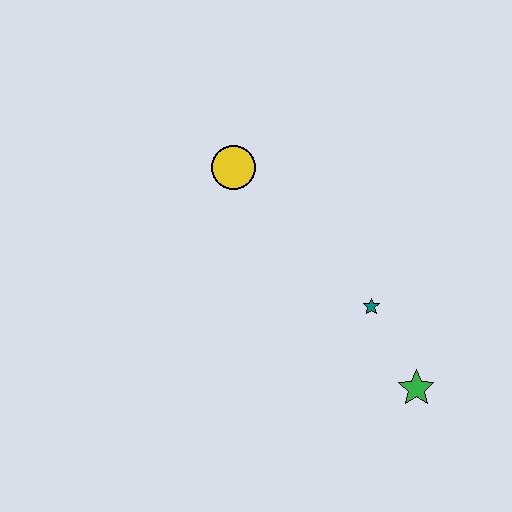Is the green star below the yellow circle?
Yes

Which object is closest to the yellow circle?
The teal star is closest to the yellow circle.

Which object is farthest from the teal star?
The yellow circle is farthest from the teal star.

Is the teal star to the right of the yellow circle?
Yes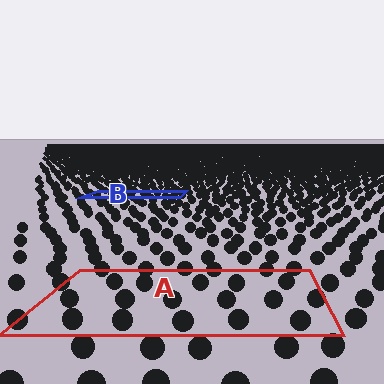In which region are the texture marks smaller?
The texture marks are smaller in region B, because it is farther away.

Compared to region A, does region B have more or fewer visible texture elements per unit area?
Region B has more texture elements per unit area — they are packed more densely because it is farther away.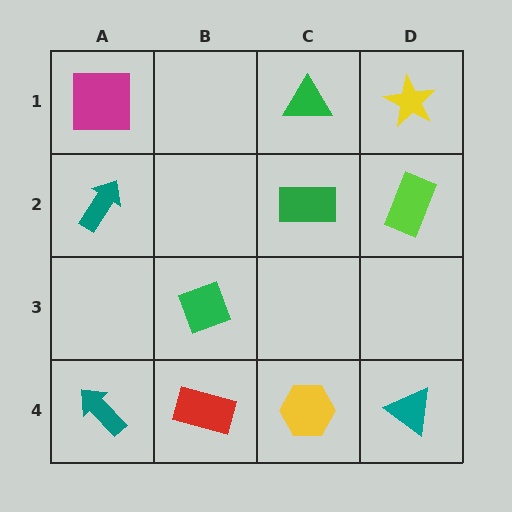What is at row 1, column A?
A magenta square.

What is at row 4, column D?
A teal triangle.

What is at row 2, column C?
A green rectangle.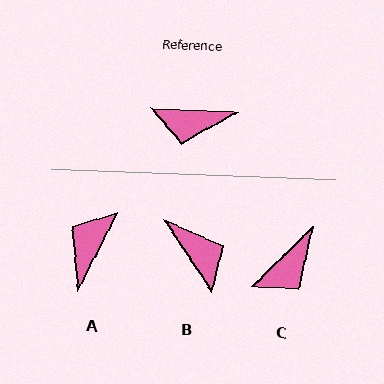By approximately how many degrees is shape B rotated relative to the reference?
Approximately 127 degrees counter-clockwise.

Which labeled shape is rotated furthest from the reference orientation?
B, about 127 degrees away.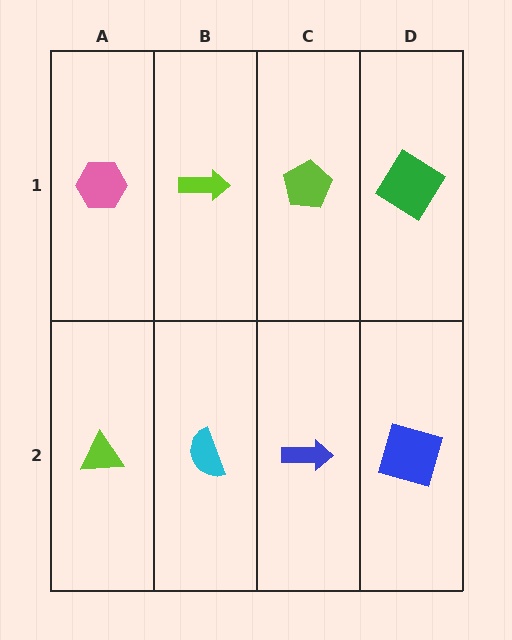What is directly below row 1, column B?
A cyan semicircle.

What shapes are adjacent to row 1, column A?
A lime triangle (row 2, column A), a lime arrow (row 1, column B).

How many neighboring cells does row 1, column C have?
3.